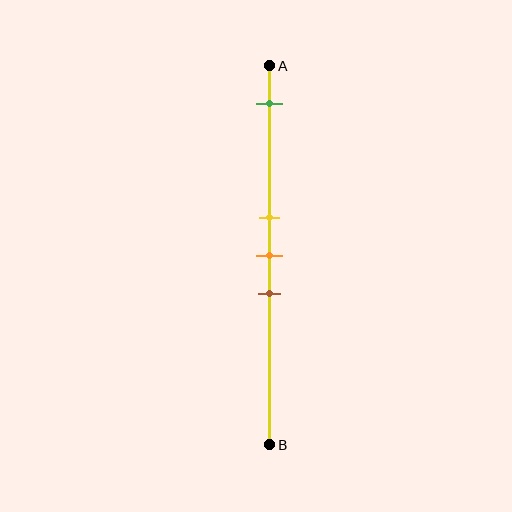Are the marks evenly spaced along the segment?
No, the marks are not evenly spaced.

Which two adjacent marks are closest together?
The yellow and orange marks are the closest adjacent pair.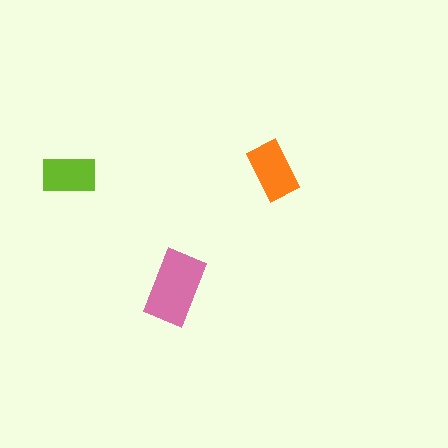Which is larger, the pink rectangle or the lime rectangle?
The pink one.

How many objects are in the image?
There are 3 objects in the image.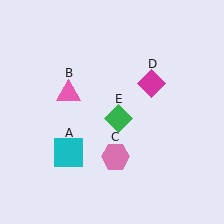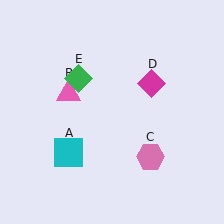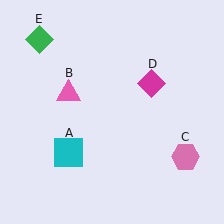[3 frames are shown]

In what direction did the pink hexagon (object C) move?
The pink hexagon (object C) moved right.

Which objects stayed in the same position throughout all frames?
Cyan square (object A) and pink triangle (object B) and magenta diamond (object D) remained stationary.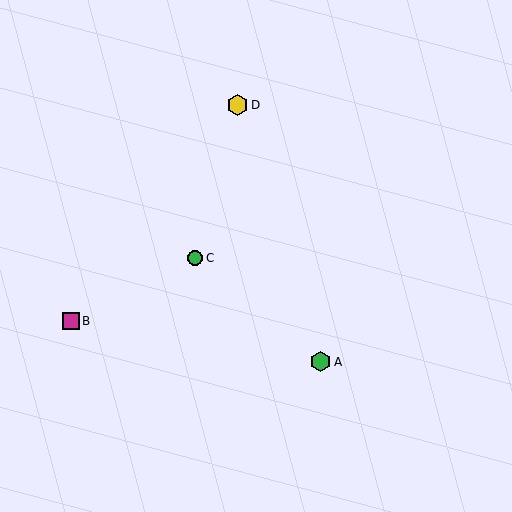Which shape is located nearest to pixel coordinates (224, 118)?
The yellow hexagon (labeled D) at (238, 105) is nearest to that location.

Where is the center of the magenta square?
The center of the magenta square is at (71, 321).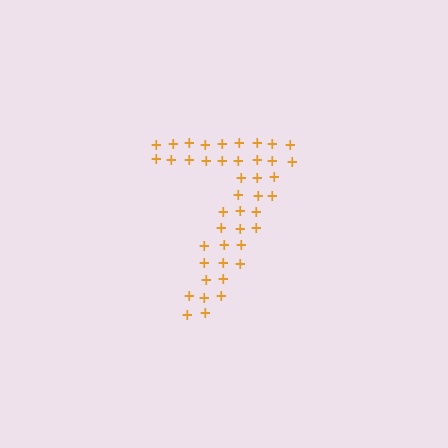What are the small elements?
The small elements are plus signs.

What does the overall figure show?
The overall figure shows the digit 7.